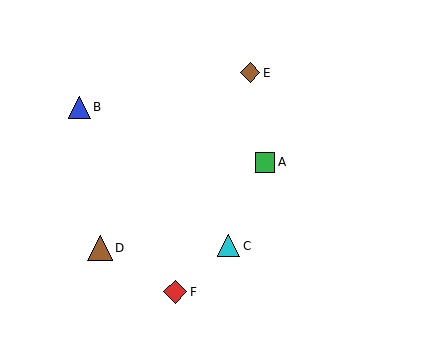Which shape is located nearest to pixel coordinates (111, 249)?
The brown triangle (labeled D) at (100, 248) is nearest to that location.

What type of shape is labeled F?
Shape F is a red diamond.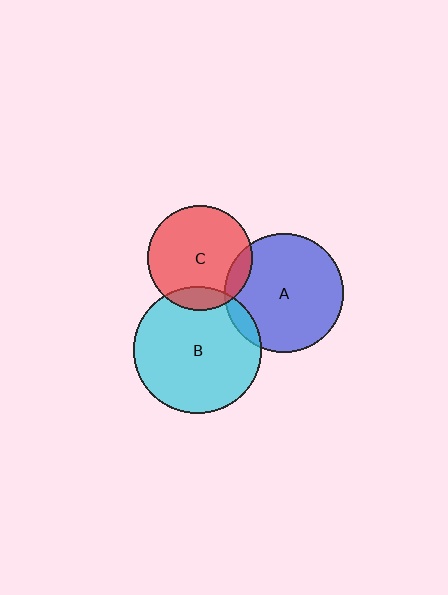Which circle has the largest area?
Circle B (cyan).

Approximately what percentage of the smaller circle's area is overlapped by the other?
Approximately 10%.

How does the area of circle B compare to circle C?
Approximately 1.5 times.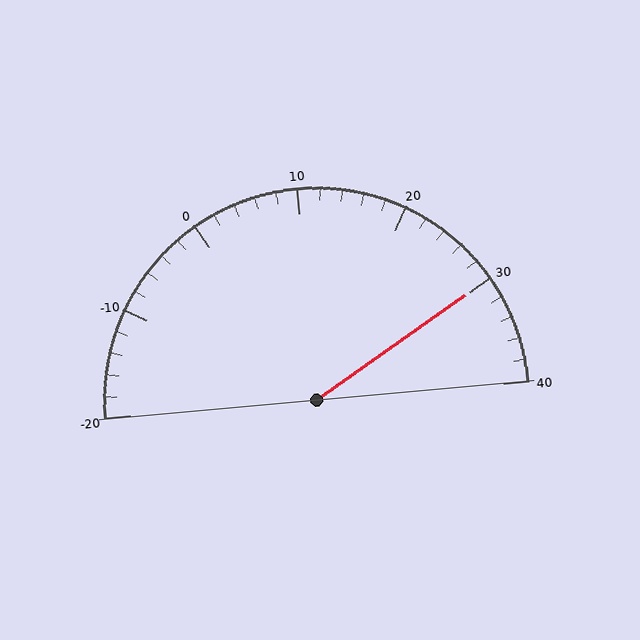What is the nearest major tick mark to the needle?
The nearest major tick mark is 30.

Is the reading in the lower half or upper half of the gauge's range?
The reading is in the upper half of the range (-20 to 40).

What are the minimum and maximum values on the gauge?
The gauge ranges from -20 to 40.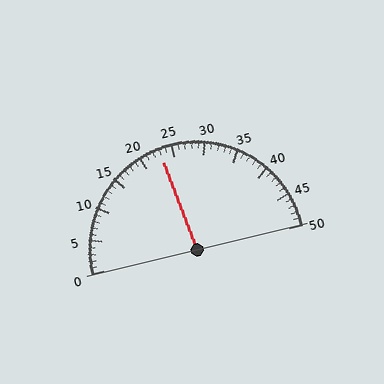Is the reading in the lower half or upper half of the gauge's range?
The reading is in the lower half of the range (0 to 50).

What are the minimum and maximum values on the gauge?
The gauge ranges from 0 to 50.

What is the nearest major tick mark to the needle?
The nearest major tick mark is 25.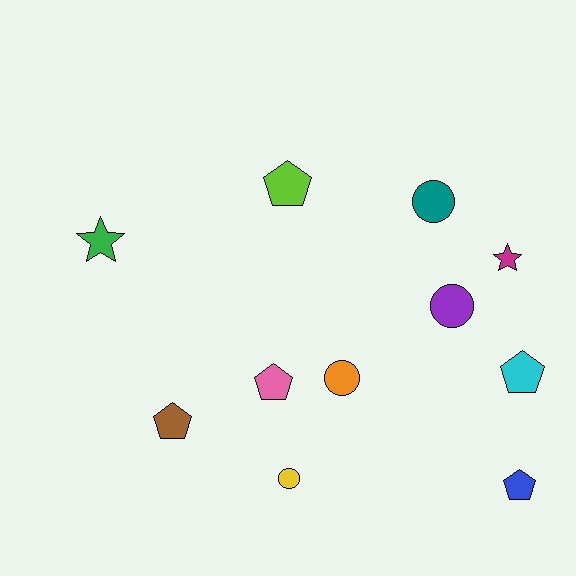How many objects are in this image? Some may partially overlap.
There are 11 objects.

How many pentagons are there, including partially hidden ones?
There are 5 pentagons.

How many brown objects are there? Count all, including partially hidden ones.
There is 1 brown object.